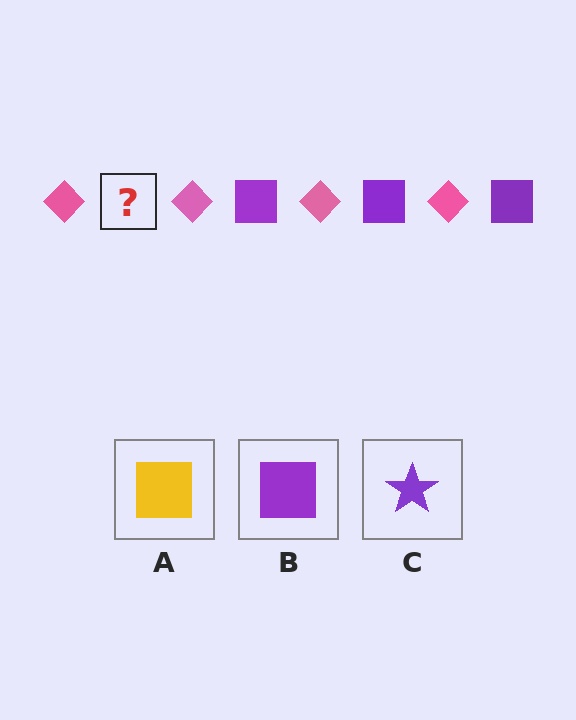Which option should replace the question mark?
Option B.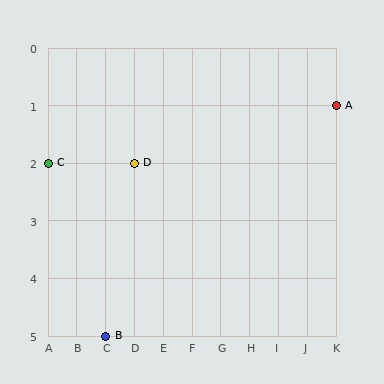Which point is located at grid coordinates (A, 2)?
Point C is at (A, 2).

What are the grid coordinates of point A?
Point A is at grid coordinates (K, 1).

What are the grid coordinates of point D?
Point D is at grid coordinates (D, 2).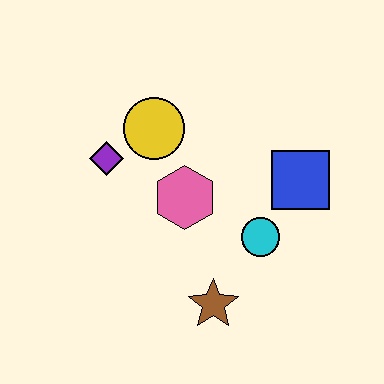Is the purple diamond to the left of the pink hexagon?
Yes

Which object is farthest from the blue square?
The purple diamond is farthest from the blue square.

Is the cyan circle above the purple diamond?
No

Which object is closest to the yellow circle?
The purple diamond is closest to the yellow circle.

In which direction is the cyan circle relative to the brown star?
The cyan circle is above the brown star.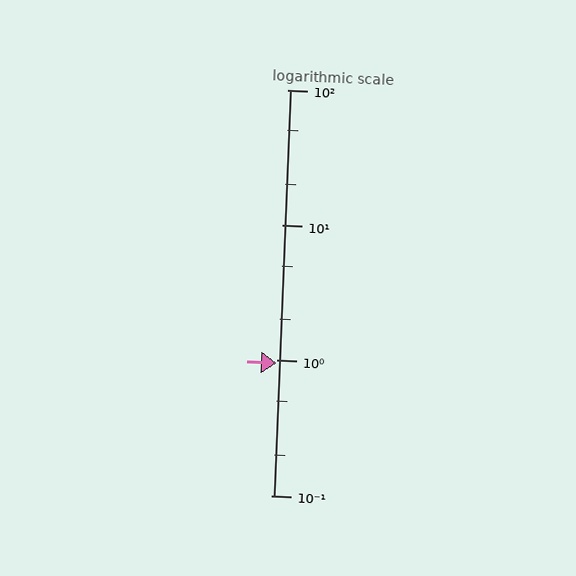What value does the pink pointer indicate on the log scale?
The pointer indicates approximately 0.96.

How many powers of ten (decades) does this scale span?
The scale spans 3 decades, from 0.1 to 100.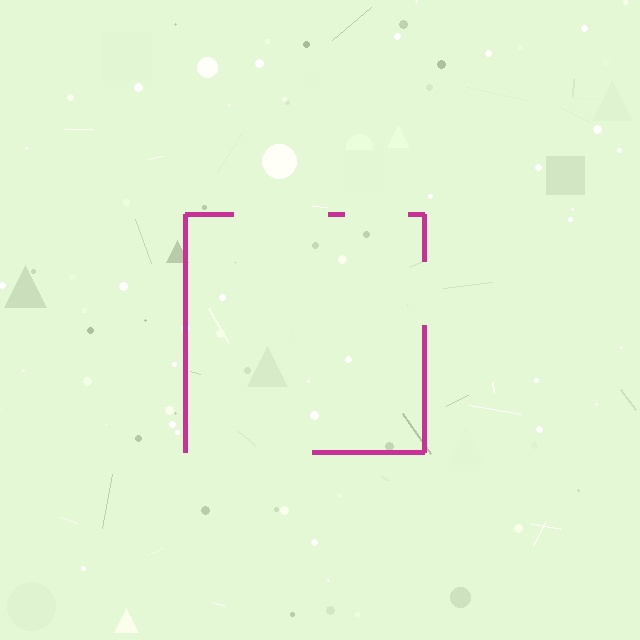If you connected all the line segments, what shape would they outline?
They would outline a square.